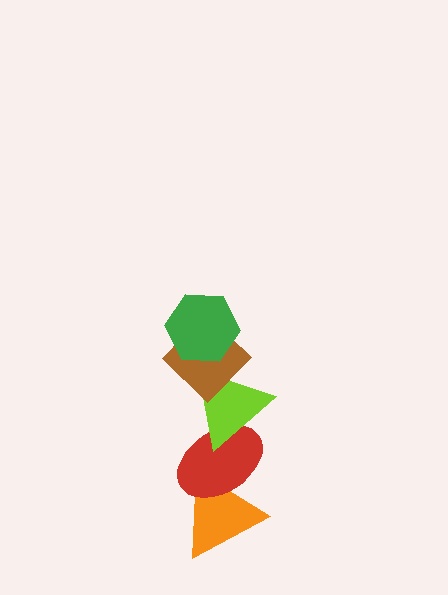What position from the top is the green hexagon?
The green hexagon is 1st from the top.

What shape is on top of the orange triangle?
The red ellipse is on top of the orange triangle.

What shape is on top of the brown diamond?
The green hexagon is on top of the brown diamond.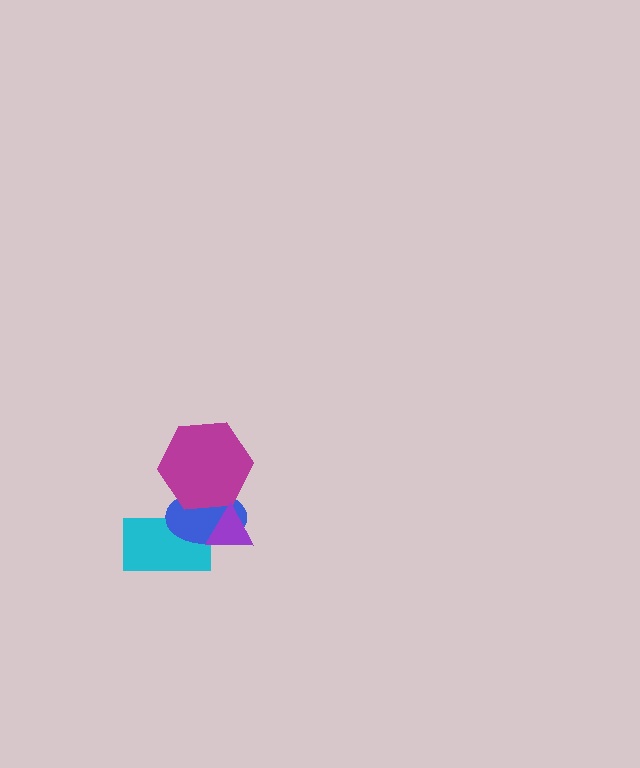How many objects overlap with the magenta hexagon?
1 object overlaps with the magenta hexagon.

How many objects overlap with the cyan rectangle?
2 objects overlap with the cyan rectangle.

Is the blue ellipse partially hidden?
Yes, it is partially covered by another shape.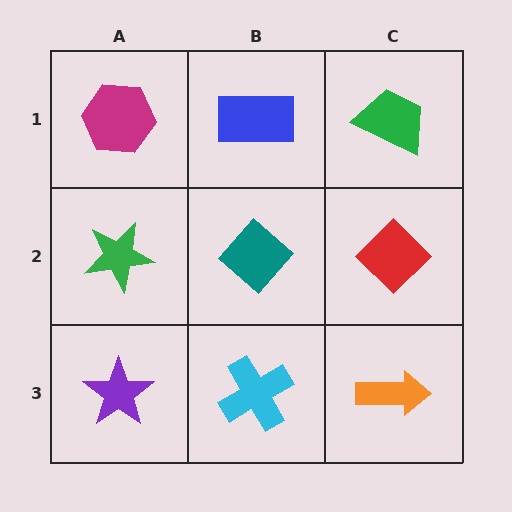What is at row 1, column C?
A green trapezoid.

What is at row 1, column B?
A blue rectangle.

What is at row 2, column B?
A teal diamond.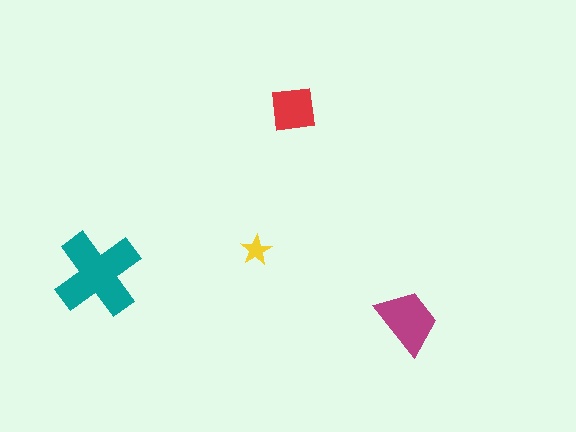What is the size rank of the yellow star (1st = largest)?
4th.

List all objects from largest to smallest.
The teal cross, the magenta trapezoid, the red square, the yellow star.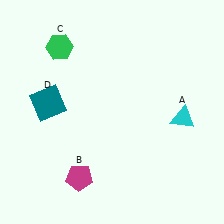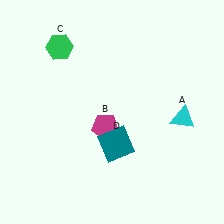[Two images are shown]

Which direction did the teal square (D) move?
The teal square (D) moved right.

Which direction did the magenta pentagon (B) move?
The magenta pentagon (B) moved up.